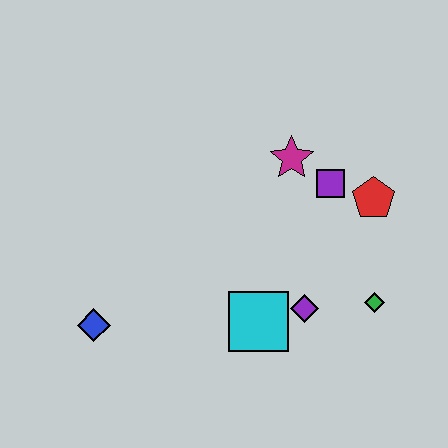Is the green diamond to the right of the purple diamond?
Yes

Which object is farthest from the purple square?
The blue diamond is farthest from the purple square.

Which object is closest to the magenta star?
The purple square is closest to the magenta star.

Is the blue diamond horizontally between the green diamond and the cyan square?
No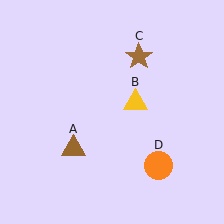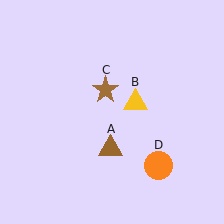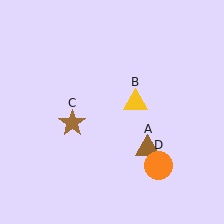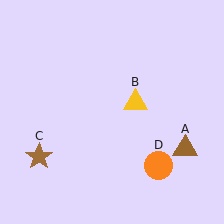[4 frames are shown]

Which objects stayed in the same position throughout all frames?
Yellow triangle (object B) and orange circle (object D) remained stationary.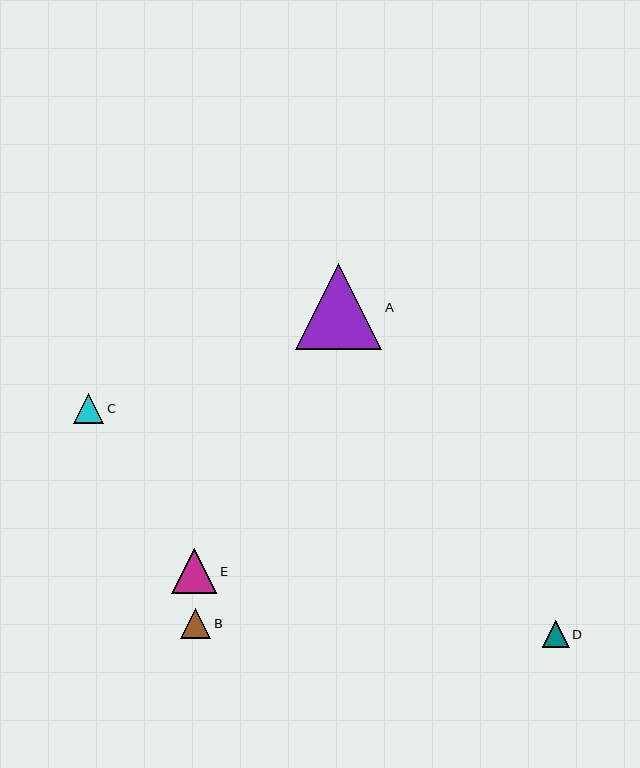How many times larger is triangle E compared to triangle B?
Triangle E is approximately 1.5 times the size of triangle B.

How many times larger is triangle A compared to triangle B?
Triangle A is approximately 2.9 times the size of triangle B.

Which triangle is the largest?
Triangle A is the largest with a size of approximately 86 pixels.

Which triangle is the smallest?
Triangle D is the smallest with a size of approximately 27 pixels.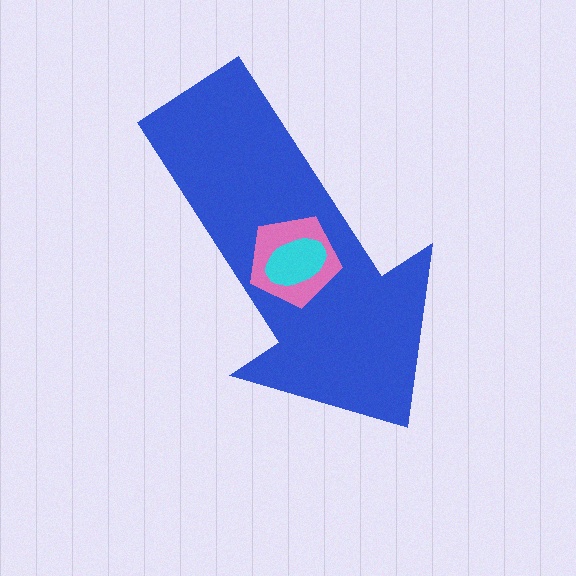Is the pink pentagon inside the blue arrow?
Yes.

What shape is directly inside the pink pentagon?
The cyan ellipse.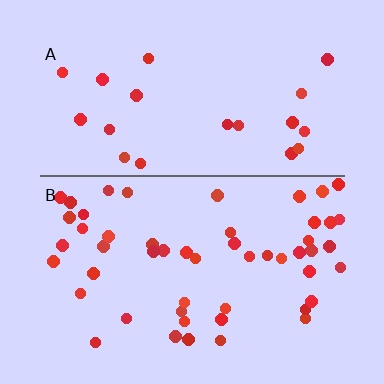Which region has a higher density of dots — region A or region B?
B (the bottom).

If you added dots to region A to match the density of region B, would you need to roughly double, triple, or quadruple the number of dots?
Approximately double.